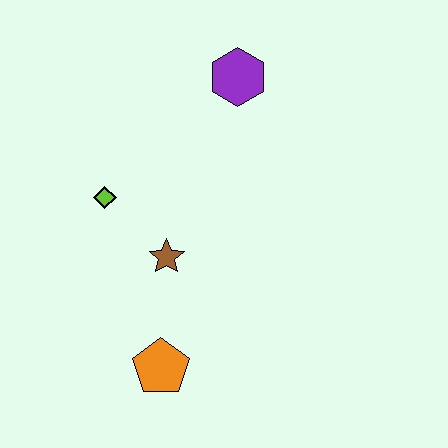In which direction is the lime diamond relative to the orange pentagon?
The lime diamond is above the orange pentagon.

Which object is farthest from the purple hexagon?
The orange pentagon is farthest from the purple hexagon.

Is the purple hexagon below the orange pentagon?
No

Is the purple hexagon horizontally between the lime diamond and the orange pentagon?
No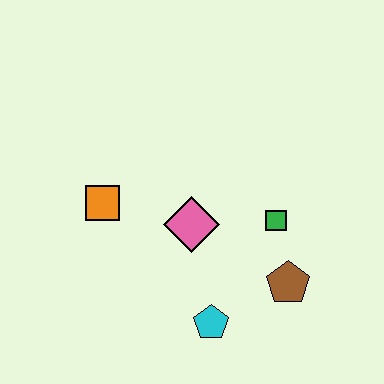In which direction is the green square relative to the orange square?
The green square is to the right of the orange square.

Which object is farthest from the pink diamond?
The brown pentagon is farthest from the pink diamond.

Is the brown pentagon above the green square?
No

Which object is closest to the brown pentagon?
The green square is closest to the brown pentagon.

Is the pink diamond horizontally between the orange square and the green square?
Yes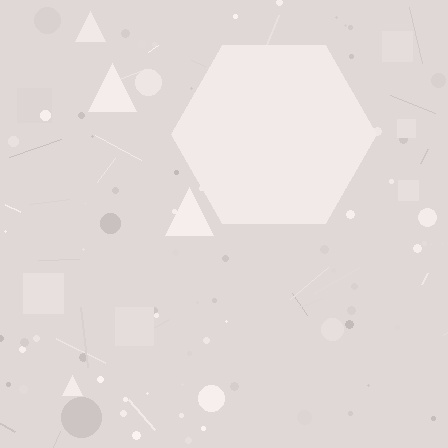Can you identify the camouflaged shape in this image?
The camouflaged shape is a hexagon.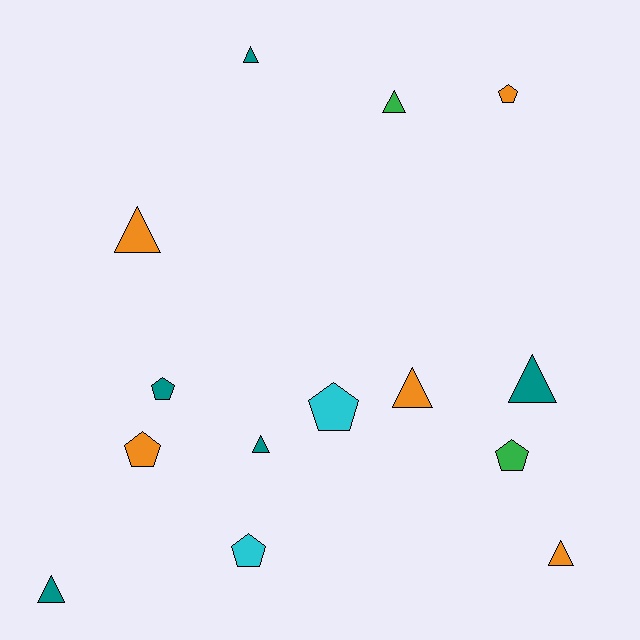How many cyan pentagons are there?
There are 2 cyan pentagons.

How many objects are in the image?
There are 14 objects.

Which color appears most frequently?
Teal, with 5 objects.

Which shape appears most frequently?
Triangle, with 8 objects.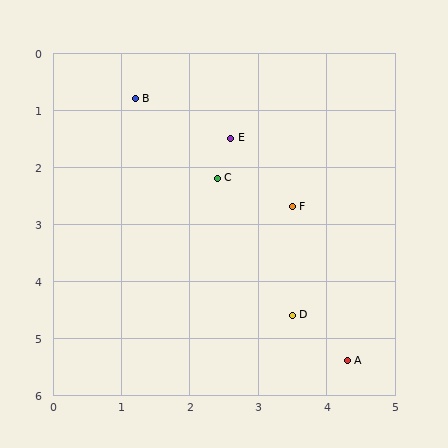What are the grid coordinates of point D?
Point D is at approximately (3.5, 4.6).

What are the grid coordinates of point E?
Point E is at approximately (2.6, 1.5).